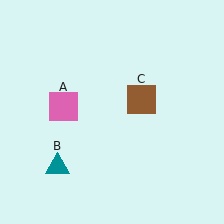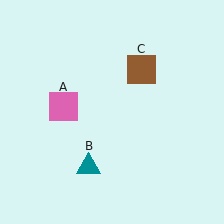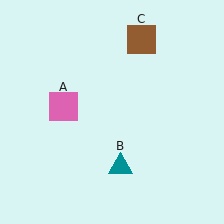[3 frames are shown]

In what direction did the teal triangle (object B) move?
The teal triangle (object B) moved right.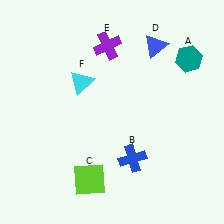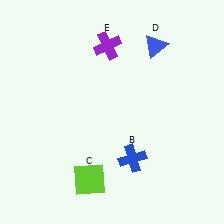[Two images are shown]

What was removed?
The teal hexagon (A), the cyan triangle (F) were removed in Image 2.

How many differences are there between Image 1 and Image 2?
There are 2 differences between the two images.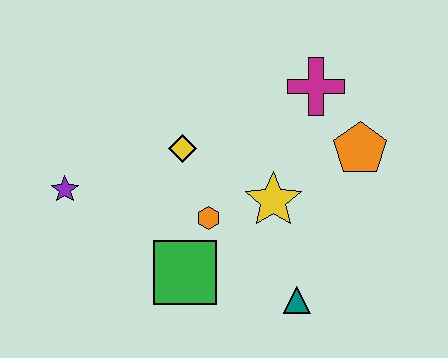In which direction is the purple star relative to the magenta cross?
The purple star is to the left of the magenta cross.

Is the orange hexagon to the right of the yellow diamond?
Yes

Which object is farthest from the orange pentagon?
The purple star is farthest from the orange pentagon.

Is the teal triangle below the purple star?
Yes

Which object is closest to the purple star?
The yellow diamond is closest to the purple star.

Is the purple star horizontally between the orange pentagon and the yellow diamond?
No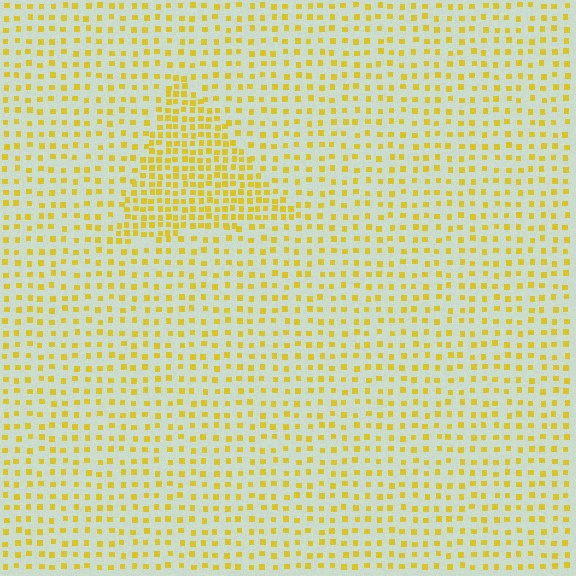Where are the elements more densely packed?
The elements are more densely packed inside the triangle boundary.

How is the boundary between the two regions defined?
The boundary is defined by a change in element density (approximately 2.0x ratio). All elements are the same color, size, and shape.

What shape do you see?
I see a triangle.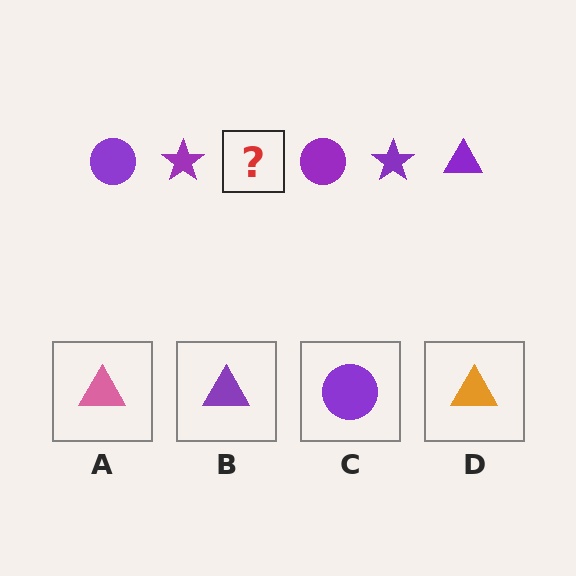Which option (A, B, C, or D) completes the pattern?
B.